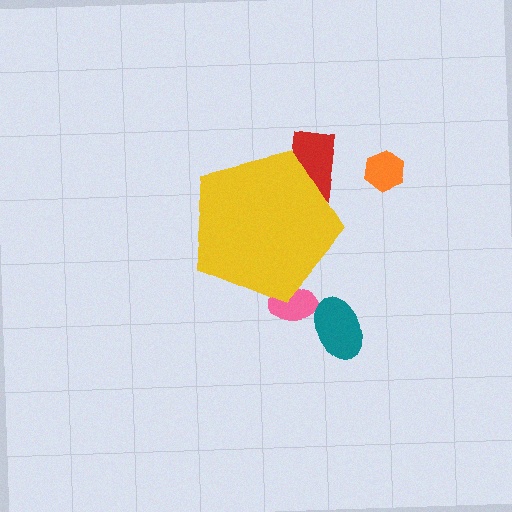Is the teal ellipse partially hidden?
No, the teal ellipse is fully visible.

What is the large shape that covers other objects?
A yellow pentagon.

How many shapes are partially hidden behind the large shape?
2 shapes are partially hidden.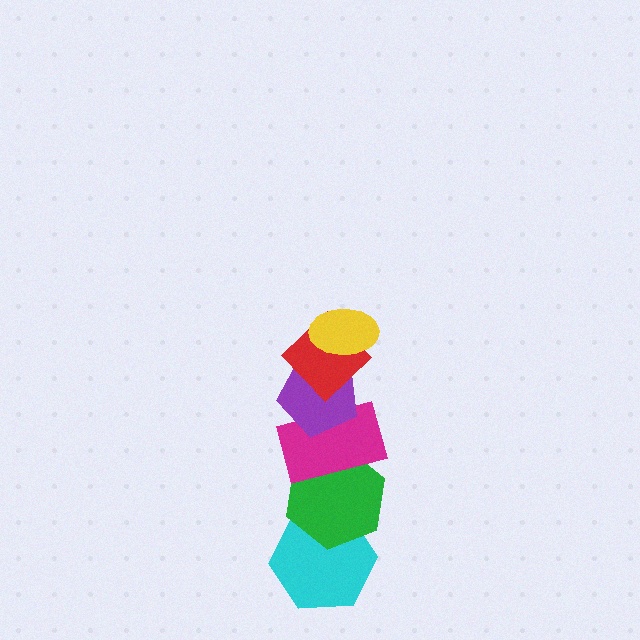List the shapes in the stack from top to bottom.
From top to bottom: the yellow ellipse, the red diamond, the purple pentagon, the magenta rectangle, the green hexagon, the cyan hexagon.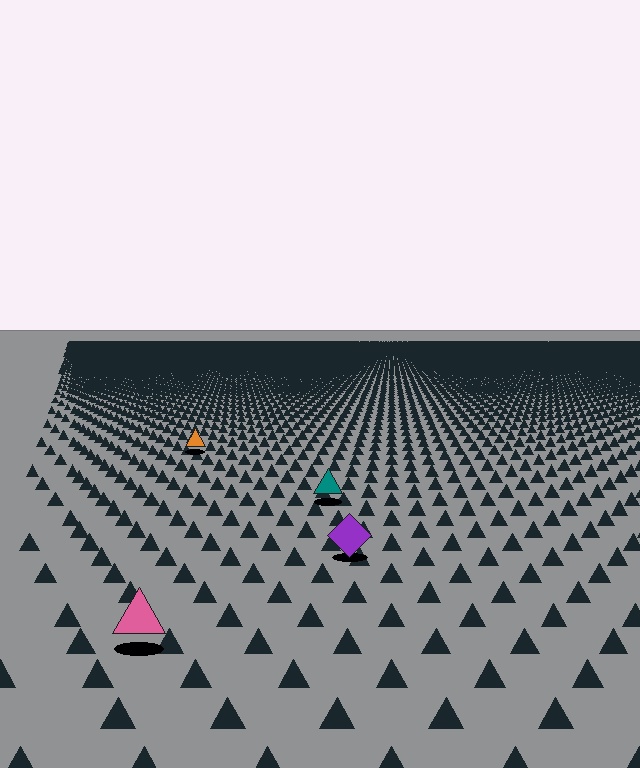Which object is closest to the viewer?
The pink triangle is closest. The texture marks near it are larger and more spread out.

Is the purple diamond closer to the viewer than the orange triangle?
Yes. The purple diamond is closer — you can tell from the texture gradient: the ground texture is coarser near it.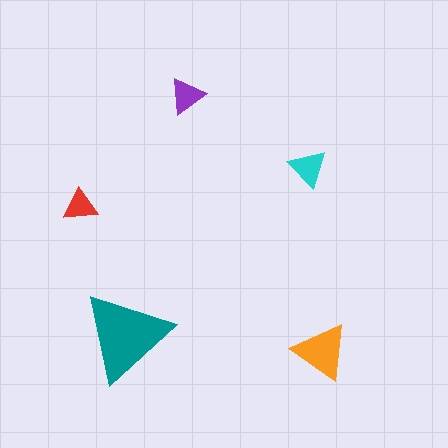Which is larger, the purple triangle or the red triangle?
The purple one.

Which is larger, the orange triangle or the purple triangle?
The orange one.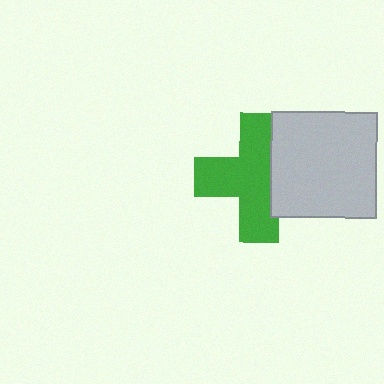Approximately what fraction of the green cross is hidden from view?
Roughly 32% of the green cross is hidden behind the light gray square.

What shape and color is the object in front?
The object in front is a light gray square.